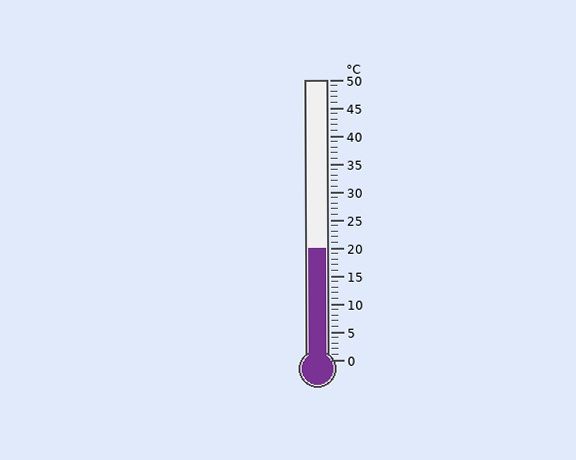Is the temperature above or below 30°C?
The temperature is below 30°C.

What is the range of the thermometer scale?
The thermometer scale ranges from 0°C to 50°C.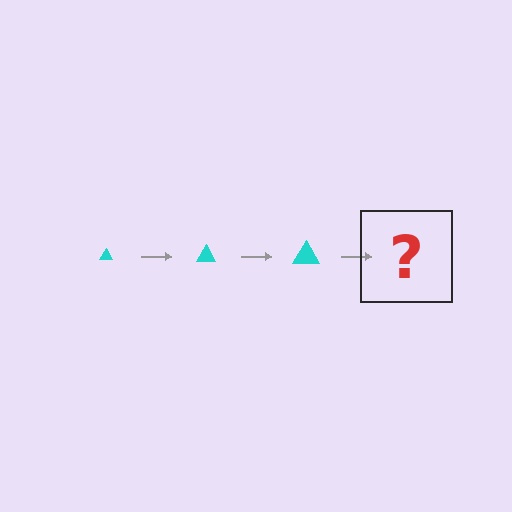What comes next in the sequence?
The next element should be a cyan triangle, larger than the previous one.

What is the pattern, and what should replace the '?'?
The pattern is that the triangle gets progressively larger each step. The '?' should be a cyan triangle, larger than the previous one.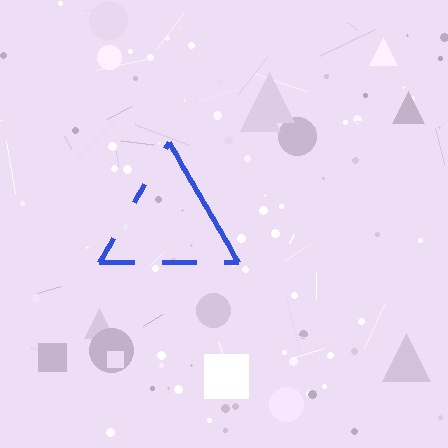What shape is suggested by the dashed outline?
The dashed outline suggests a triangle.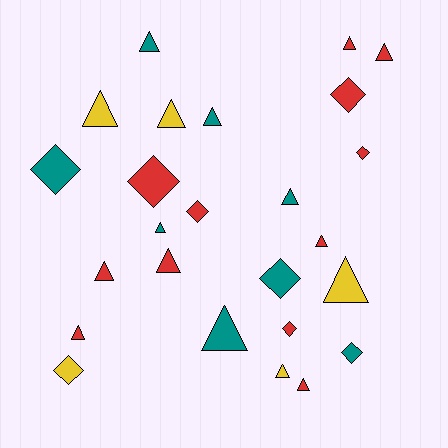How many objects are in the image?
There are 25 objects.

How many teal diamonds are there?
There are 3 teal diamonds.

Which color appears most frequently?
Red, with 12 objects.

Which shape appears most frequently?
Triangle, with 16 objects.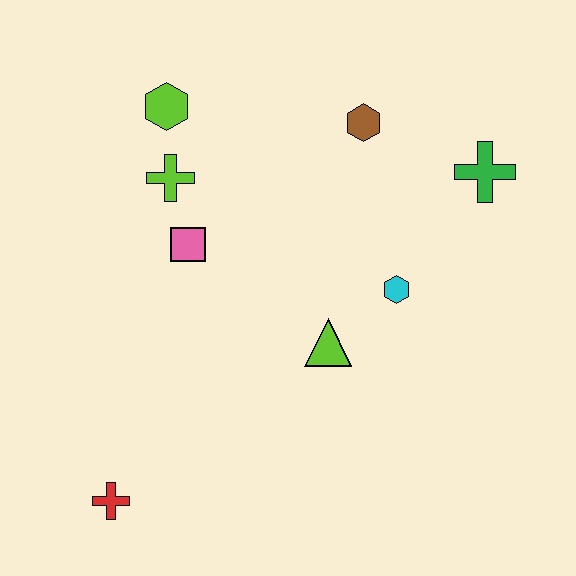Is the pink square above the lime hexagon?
No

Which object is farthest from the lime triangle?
The lime hexagon is farthest from the lime triangle.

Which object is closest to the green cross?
The brown hexagon is closest to the green cross.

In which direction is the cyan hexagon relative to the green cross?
The cyan hexagon is below the green cross.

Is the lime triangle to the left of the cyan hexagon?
Yes